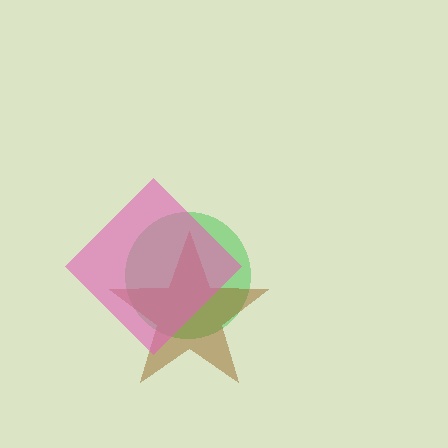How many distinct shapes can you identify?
There are 3 distinct shapes: a green circle, a brown star, a pink diamond.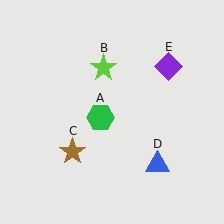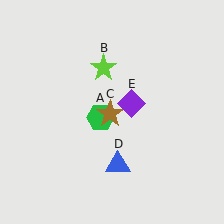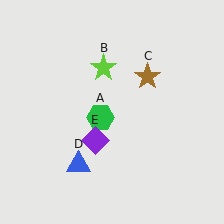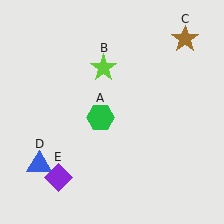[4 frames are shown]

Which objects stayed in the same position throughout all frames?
Green hexagon (object A) and lime star (object B) remained stationary.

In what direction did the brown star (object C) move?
The brown star (object C) moved up and to the right.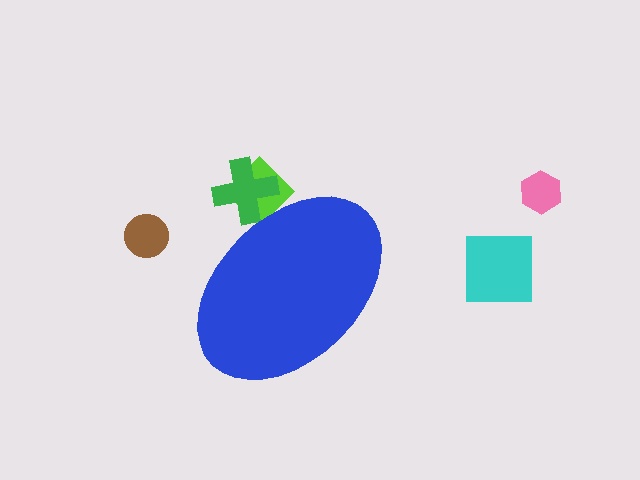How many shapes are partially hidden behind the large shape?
2 shapes are partially hidden.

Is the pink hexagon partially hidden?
No, the pink hexagon is fully visible.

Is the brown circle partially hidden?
No, the brown circle is fully visible.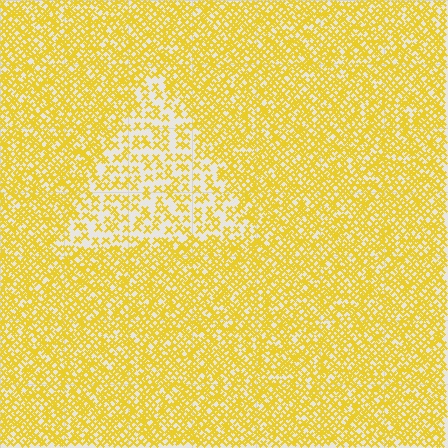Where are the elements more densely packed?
The elements are more densely packed outside the triangle boundary.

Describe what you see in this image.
The image contains small yellow elements arranged at two different densities. A triangle-shaped region is visible where the elements are less densely packed than the surrounding area.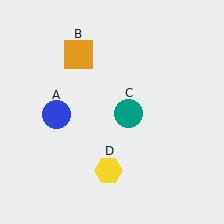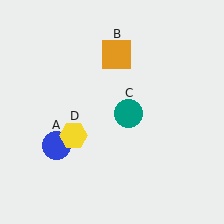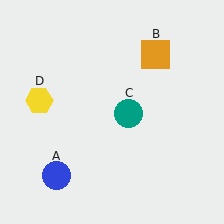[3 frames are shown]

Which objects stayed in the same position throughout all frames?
Teal circle (object C) remained stationary.